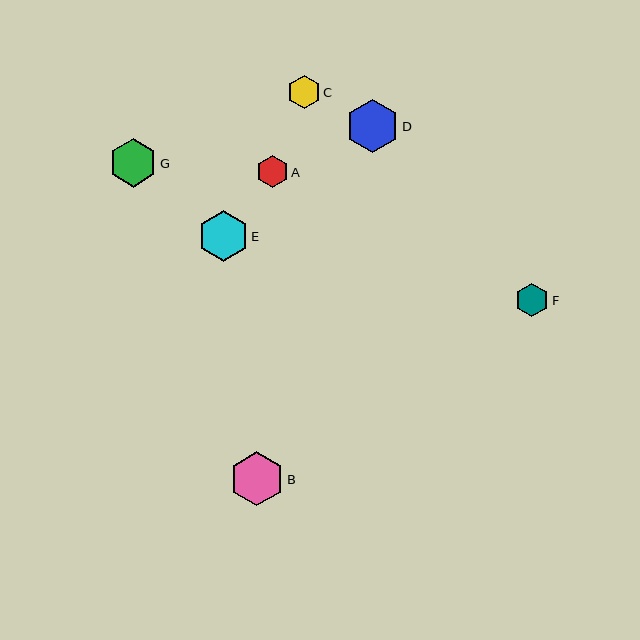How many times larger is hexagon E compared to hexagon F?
Hexagon E is approximately 1.5 times the size of hexagon F.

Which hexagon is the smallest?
Hexagon A is the smallest with a size of approximately 32 pixels.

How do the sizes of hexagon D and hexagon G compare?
Hexagon D and hexagon G are approximately the same size.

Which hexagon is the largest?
Hexagon B is the largest with a size of approximately 54 pixels.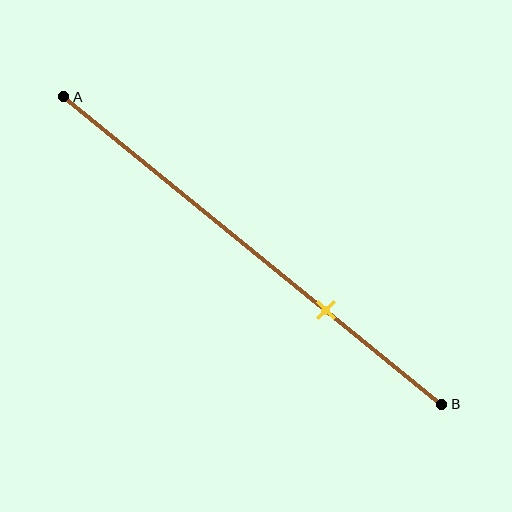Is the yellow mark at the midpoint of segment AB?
No, the mark is at about 70% from A, not at the 50% midpoint.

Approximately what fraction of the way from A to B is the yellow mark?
The yellow mark is approximately 70% of the way from A to B.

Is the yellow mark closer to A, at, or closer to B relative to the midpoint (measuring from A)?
The yellow mark is closer to point B than the midpoint of segment AB.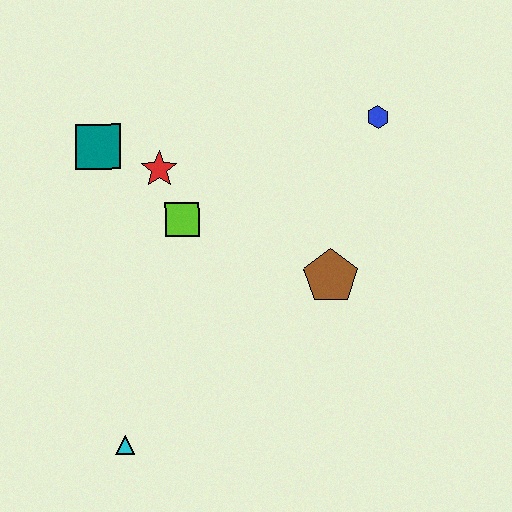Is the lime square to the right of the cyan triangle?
Yes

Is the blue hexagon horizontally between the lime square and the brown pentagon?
No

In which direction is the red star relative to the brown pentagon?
The red star is to the left of the brown pentagon.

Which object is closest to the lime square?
The red star is closest to the lime square.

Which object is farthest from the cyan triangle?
The blue hexagon is farthest from the cyan triangle.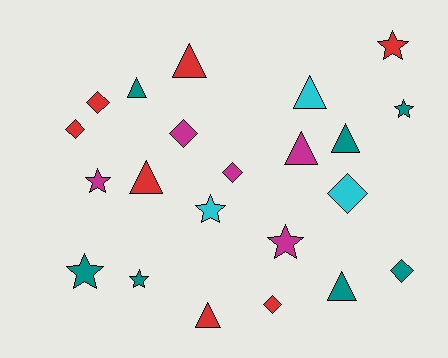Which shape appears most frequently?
Triangle, with 8 objects.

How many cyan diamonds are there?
There is 1 cyan diamond.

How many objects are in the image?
There are 22 objects.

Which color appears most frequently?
Red, with 7 objects.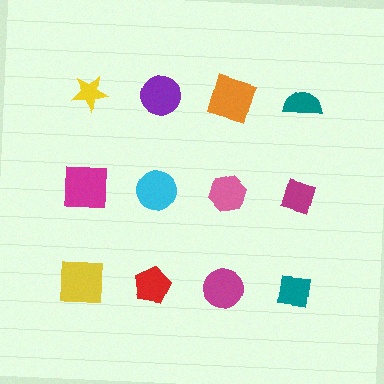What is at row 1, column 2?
A purple circle.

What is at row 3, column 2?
A red pentagon.